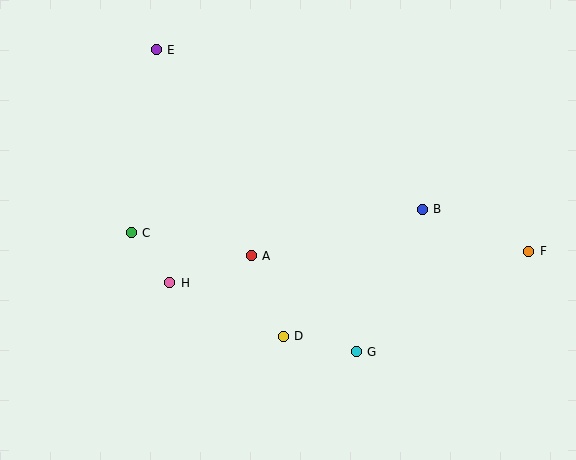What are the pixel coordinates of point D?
Point D is at (283, 336).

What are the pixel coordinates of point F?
Point F is at (529, 251).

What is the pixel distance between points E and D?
The distance between E and D is 313 pixels.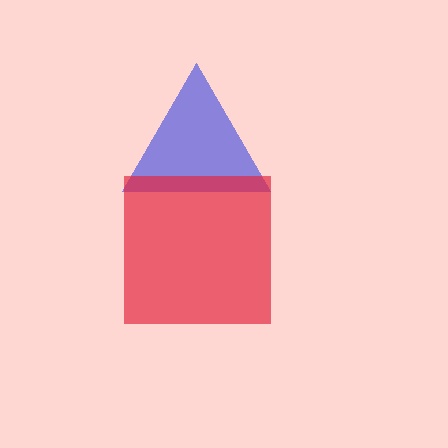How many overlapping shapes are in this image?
There are 2 overlapping shapes in the image.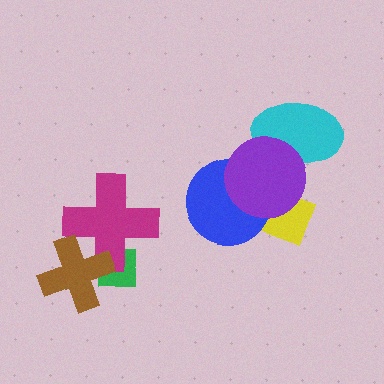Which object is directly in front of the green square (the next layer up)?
The magenta cross is directly in front of the green square.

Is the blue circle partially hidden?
Yes, it is partially covered by another shape.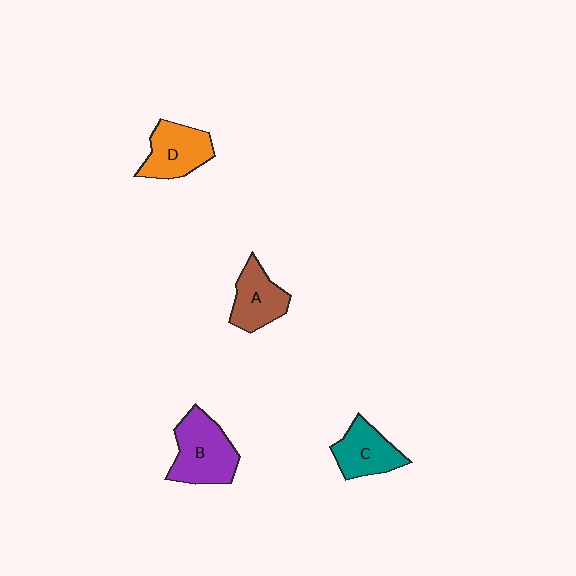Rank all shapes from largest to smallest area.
From largest to smallest: B (purple), D (orange), C (teal), A (brown).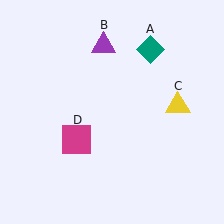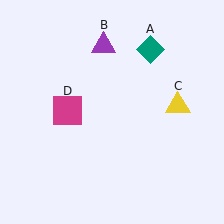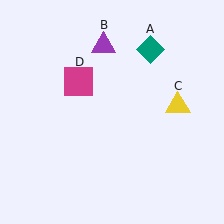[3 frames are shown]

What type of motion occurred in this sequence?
The magenta square (object D) rotated clockwise around the center of the scene.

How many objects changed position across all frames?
1 object changed position: magenta square (object D).